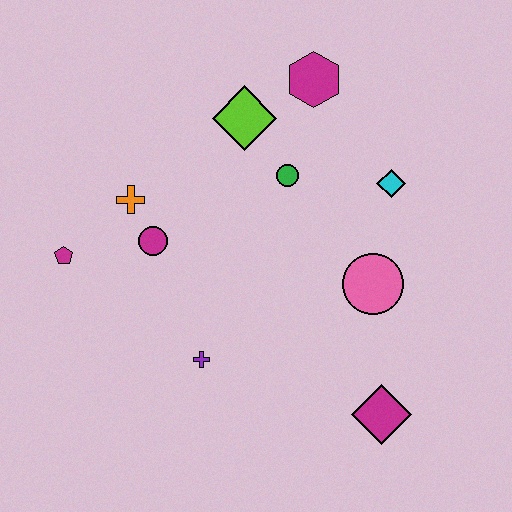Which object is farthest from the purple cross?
The magenta hexagon is farthest from the purple cross.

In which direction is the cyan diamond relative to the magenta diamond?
The cyan diamond is above the magenta diamond.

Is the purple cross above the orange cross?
No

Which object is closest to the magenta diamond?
The pink circle is closest to the magenta diamond.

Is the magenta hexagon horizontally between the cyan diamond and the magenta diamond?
No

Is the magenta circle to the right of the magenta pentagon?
Yes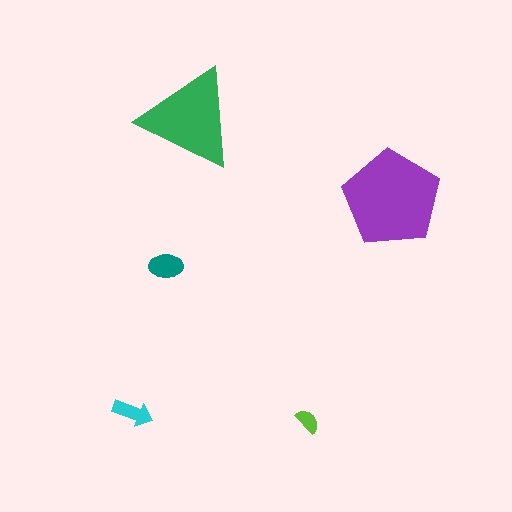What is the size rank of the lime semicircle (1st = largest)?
5th.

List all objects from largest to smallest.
The purple pentagon, the green triangle, the teal ellipse, the cyan arrow, the lime semicircle.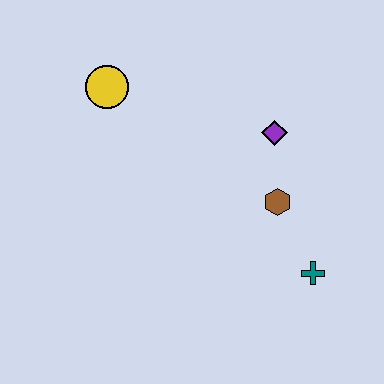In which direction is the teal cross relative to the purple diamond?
The teal cross is below the purple diamond.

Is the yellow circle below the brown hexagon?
No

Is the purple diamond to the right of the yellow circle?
Yes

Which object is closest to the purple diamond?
The brown hexagon is closest to the purple diamond.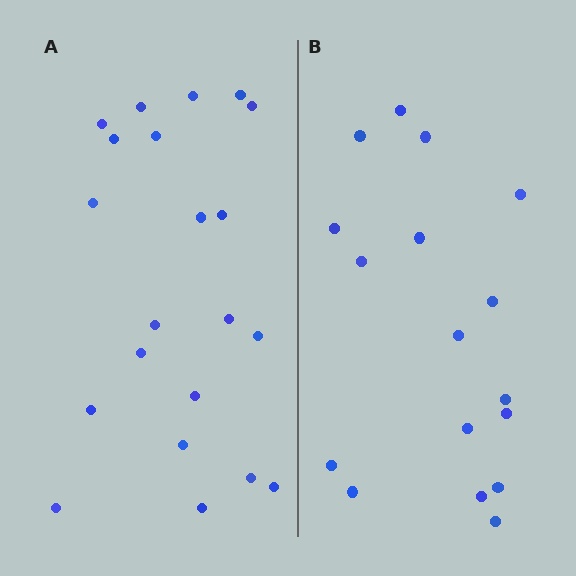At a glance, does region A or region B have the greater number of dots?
Region A (the left region) has more dots.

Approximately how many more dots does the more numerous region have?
Region A has about 4 more dots than region B.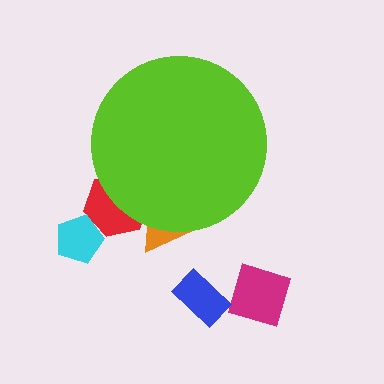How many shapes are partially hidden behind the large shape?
2 shapes are partially hidden.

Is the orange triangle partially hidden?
Yes, the orange triangle is partially hidden behind the lime circle.